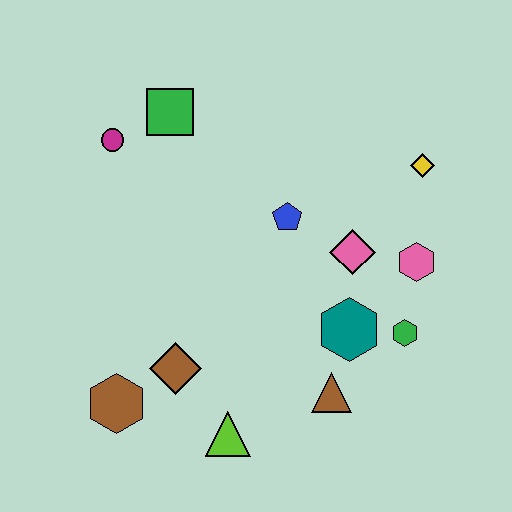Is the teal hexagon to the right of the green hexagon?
No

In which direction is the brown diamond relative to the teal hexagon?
The brown diamond is to the left of the teal hexagon.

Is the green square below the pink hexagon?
No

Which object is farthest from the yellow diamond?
The brown hexagon is farthest from the yellow diamond.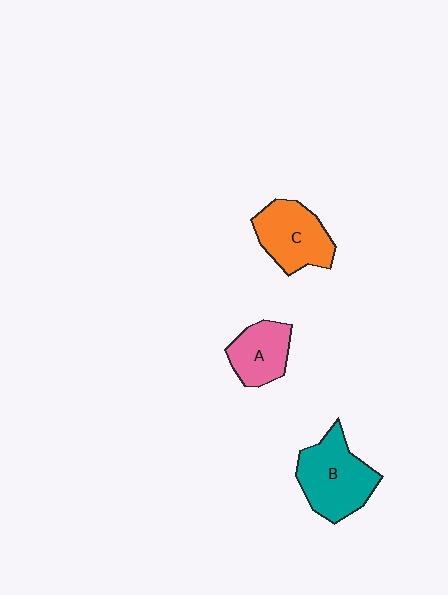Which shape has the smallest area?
Shape A (pink).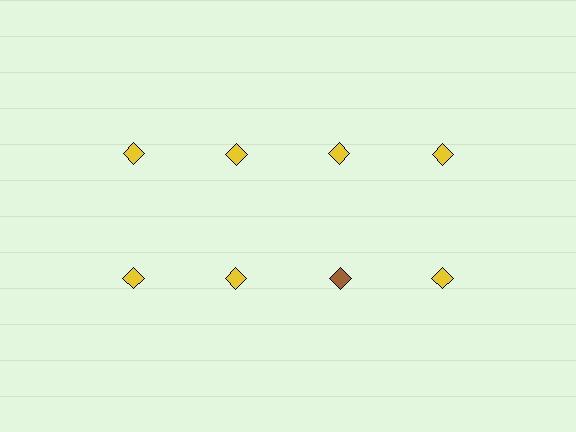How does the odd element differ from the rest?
It has a different color: brown instead of yellow.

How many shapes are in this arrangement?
There are 8 shapes arranged in a grid pattern.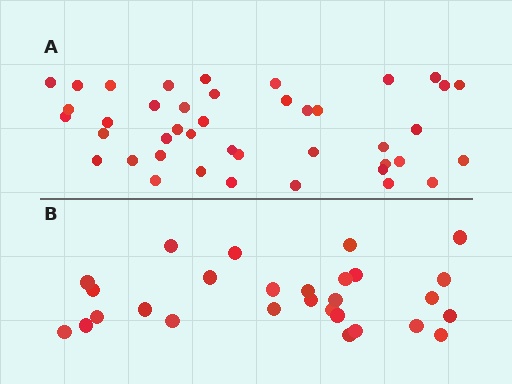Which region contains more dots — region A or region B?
Region A (the top region) has more dots.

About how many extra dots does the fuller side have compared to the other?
Region A has approximately 15 more dots than region B.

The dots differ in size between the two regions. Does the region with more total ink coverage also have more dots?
No. Region B has more total ink coverage because its dots are larger, but region A actually contains more individual dots. Total area can be misleading — the number of items is what matters here.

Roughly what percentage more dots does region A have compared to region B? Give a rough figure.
About 50% more.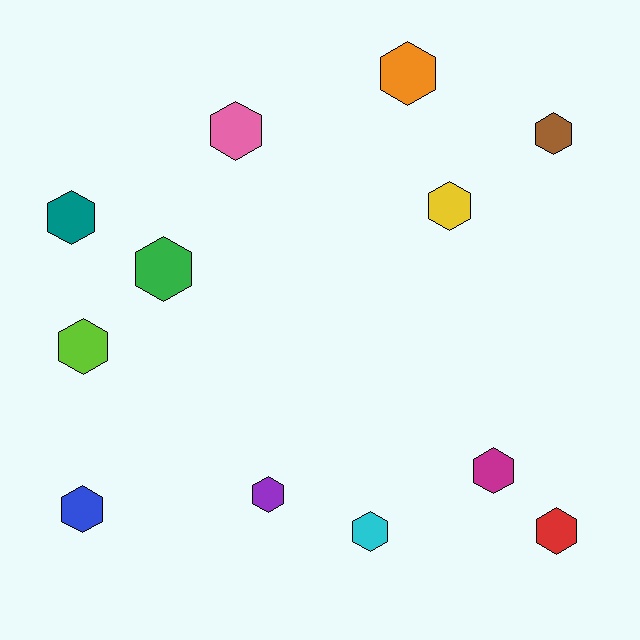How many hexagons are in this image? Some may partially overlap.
There are 12 hexagons.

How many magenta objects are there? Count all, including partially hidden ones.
There is 1 magenta object.